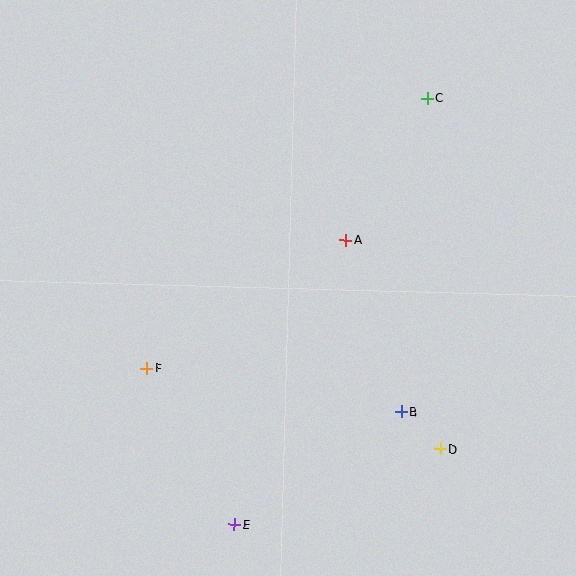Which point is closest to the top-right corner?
Point C is closest to the top-right corner.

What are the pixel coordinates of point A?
Point A is at (346, 240).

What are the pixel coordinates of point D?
Point D is at (440, 449).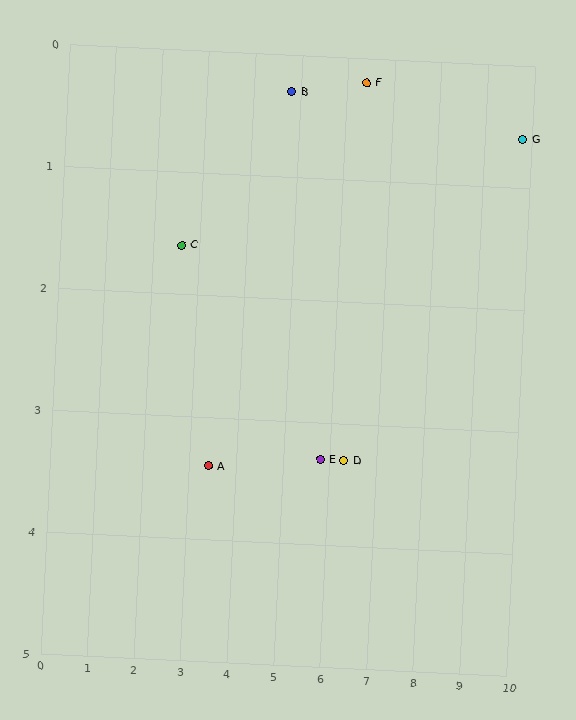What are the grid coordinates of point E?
Point E is at approximately (5.8, 3.3).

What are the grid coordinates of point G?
Point G is at approximately (9.8, 0.6).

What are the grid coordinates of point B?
Point B is at approximately (4.8, 0.3).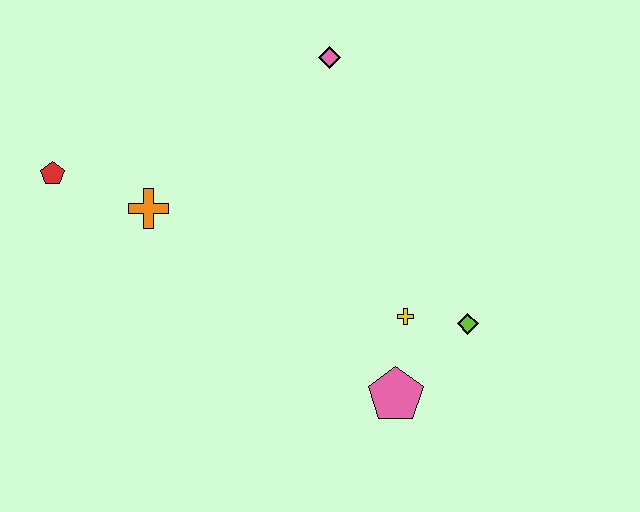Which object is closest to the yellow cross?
The lime diamond is closest to the yellow cross.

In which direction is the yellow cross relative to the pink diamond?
The yellow cross is below the pink diamond.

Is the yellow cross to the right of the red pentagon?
Yes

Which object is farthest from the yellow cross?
The red pentagon is farthest from the yellow cross.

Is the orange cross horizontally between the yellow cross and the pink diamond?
No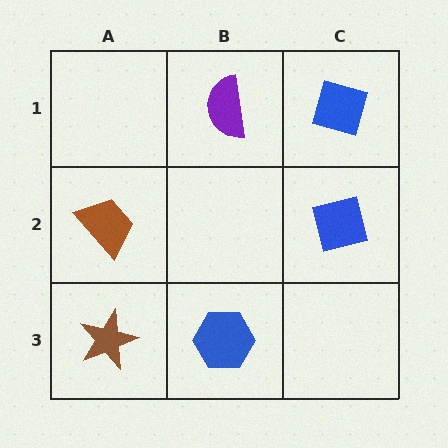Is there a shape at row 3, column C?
No, that cell is empty.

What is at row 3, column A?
A brown star.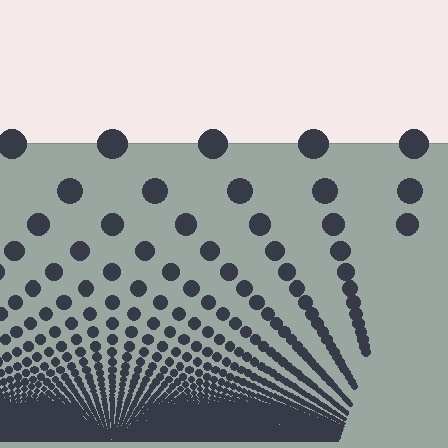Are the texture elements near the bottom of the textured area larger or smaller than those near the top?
Smaller. The gradient is inverted — elements near the bottom are smaller and denser.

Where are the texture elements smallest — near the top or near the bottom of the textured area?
Near the bottom.